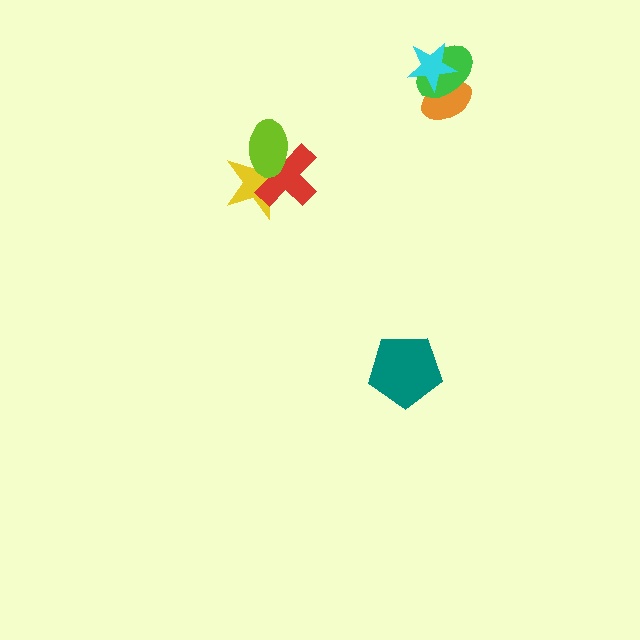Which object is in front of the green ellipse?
The cyan star is in front of the green ellipse.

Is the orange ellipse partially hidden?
Yes, it is partially covered by another shape.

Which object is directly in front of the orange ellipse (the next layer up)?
The green ellipse is directly in front of the orange ellipse.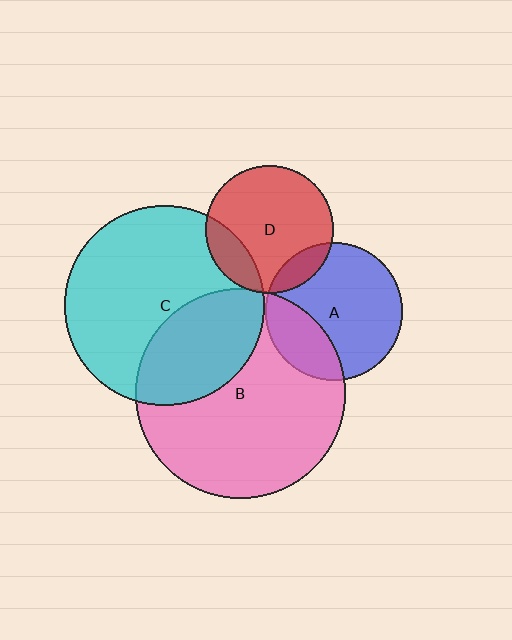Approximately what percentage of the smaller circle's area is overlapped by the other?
Approximately 25%.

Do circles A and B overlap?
Yes.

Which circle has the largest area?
Circle B (pink).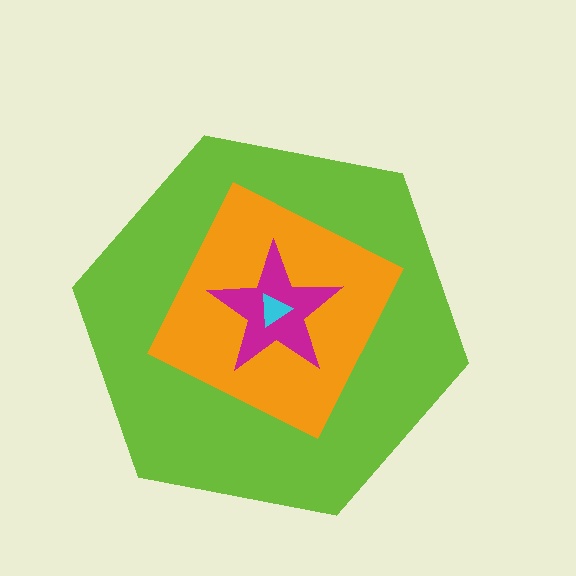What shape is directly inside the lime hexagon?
The orange square.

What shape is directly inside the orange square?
The magenta star.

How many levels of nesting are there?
4.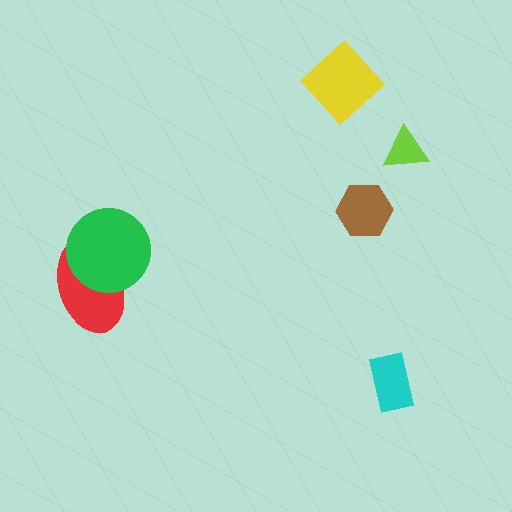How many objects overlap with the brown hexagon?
0 objects overlap with the brown hexagon.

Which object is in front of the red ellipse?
The green circle is in front of the red ellipse.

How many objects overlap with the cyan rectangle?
0 objects overlap with the cyan rectangle.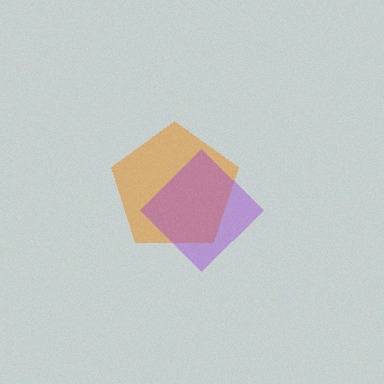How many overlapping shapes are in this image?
There are 2 overlapping shapes in the image.